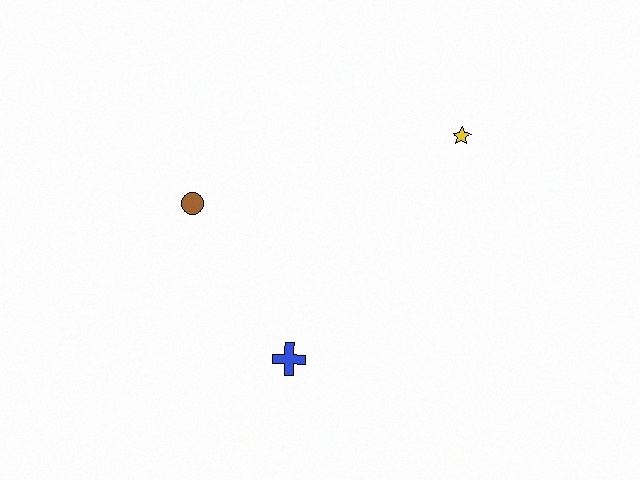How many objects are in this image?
There are 3 objects.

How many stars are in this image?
There is 1 star.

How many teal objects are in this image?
There are no teal objects.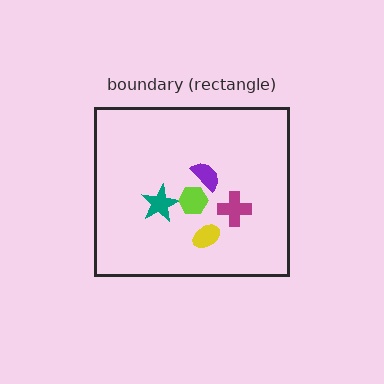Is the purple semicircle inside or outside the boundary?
Inside.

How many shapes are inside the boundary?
5 inside, 0 outside.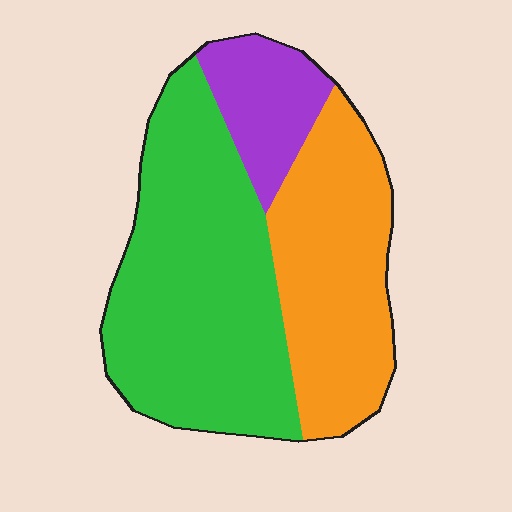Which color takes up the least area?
Purple, at roughly 15%.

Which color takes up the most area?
Green, at roughly 50%.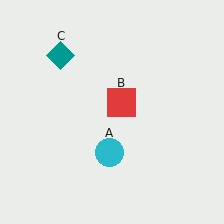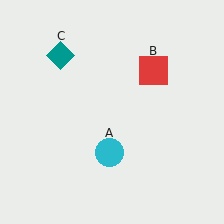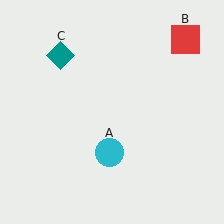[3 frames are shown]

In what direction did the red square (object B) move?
The red square (object B) moved up and to the right.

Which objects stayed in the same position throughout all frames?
Cyan circle (object A) and teal diamond (object C) remained stationary.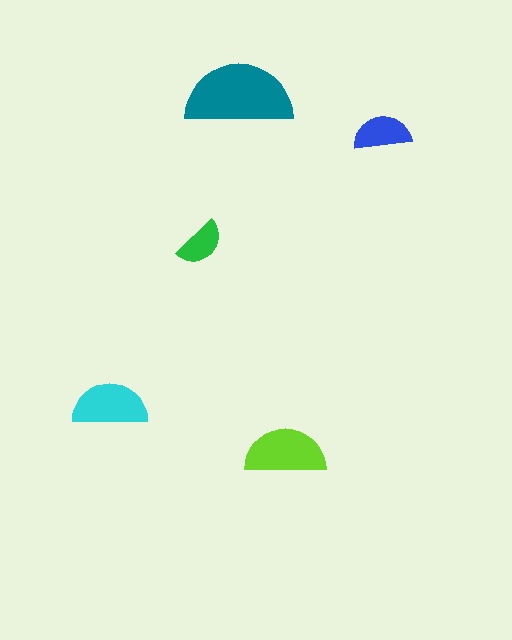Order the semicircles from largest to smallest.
the teal one, the lime one, the cyan one, the blue one, the green one.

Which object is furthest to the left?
The cyan semicircle is leftmost.